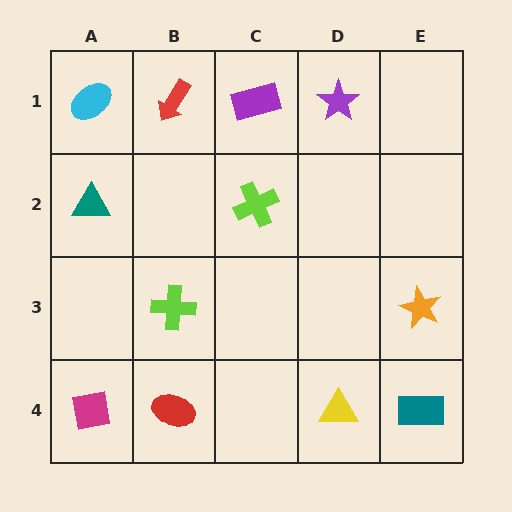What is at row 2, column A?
A teal triangle.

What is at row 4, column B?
A red ellipse.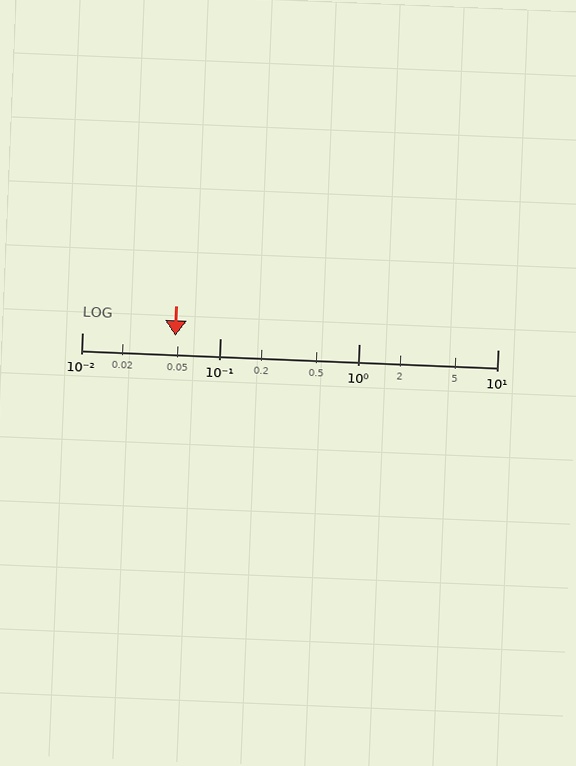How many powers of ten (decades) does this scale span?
The scale spans 3 decades, from 0.01 to 10.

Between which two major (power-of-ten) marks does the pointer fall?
The pointer is between 0.01 and 0.1.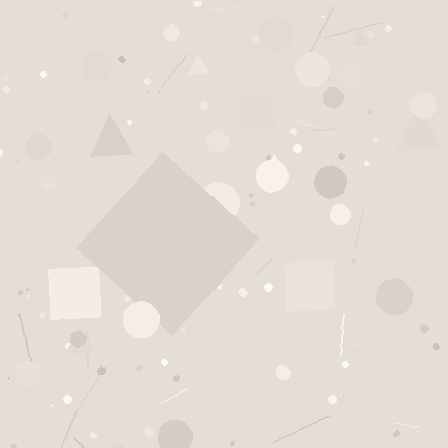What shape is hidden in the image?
A diamond is hidden in the image.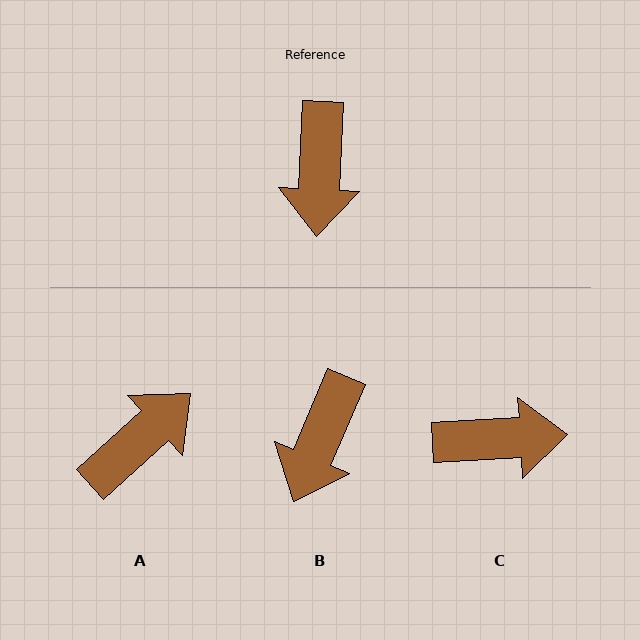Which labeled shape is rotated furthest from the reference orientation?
A, about 135 degrees away.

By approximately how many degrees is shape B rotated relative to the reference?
Approximately 20 degrees clockwise.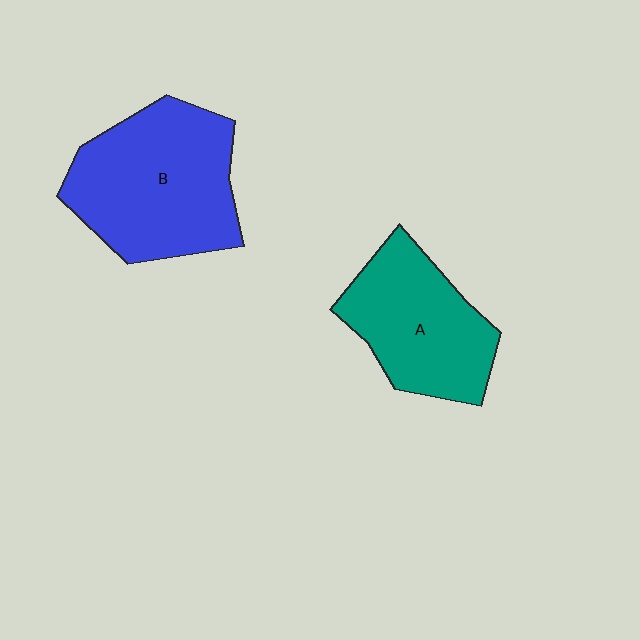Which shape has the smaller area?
Shape A (teal).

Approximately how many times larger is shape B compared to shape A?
Approximately 1.3 times.